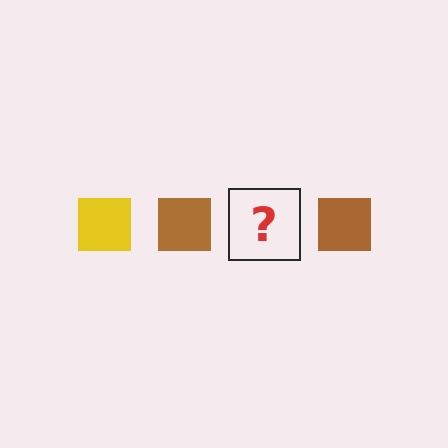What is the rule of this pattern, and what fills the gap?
The rule is that the pattern cycles through yellow, brown squares. The gap should be filled with a yellow square.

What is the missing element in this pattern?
The missing element is a yellow square.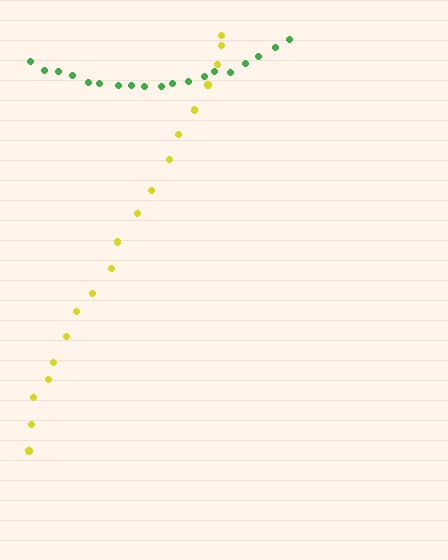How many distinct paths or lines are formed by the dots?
There are 2 distinct paths.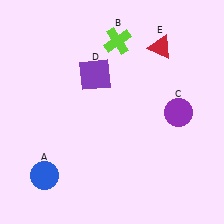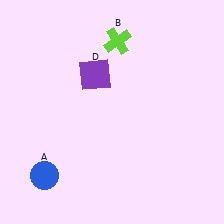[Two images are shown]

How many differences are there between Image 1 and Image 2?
There are 2 differences between the two images.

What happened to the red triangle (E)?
The red triangle (E) was removed in Image 2. It was in the top-right area of Image 1.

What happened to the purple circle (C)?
The purple circle (C) was removed in Image 2. It was in the bottom-right area of Image 1.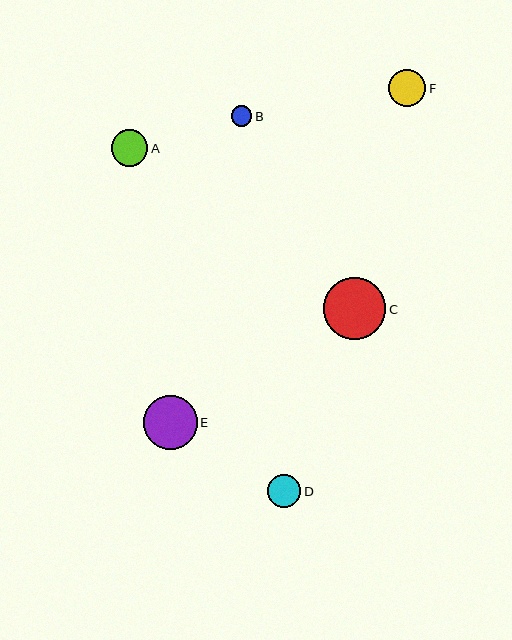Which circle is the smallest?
Circle B is the smallest with a size of approximately 21 pixels.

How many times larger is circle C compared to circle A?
Circle C is approximately 1.7 times the size of circle A.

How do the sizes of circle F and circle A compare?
Circle F and circle A are approximately the same size.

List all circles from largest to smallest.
From largest to smallest: C, E, F, A, D, B.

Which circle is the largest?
Circle C is the largest with a size of approximately 62 pixels.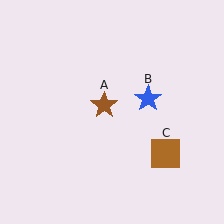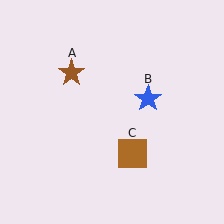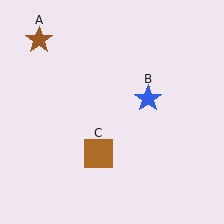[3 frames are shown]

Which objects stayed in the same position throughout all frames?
Blue star (object B) remained stationary.